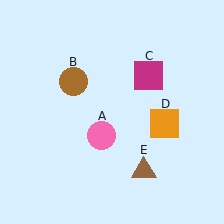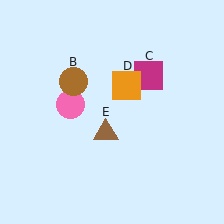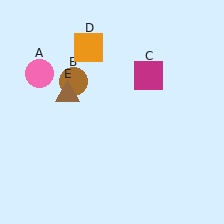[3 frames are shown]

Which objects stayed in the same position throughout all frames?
Brown circle (object B) and magenta square (object C) remained stationary.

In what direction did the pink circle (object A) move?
The pink circle (object A) moved up and to the left.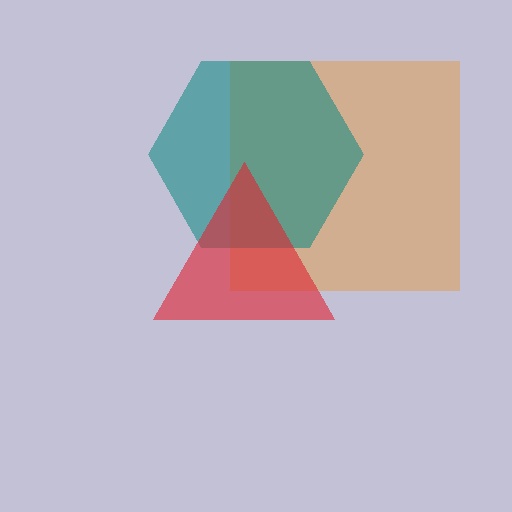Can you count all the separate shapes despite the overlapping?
Yes, there are 3 separate shapes.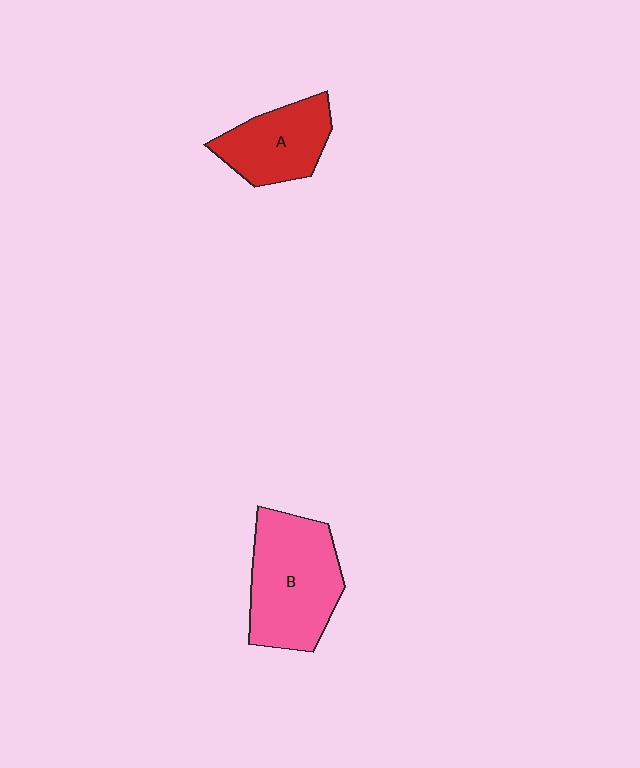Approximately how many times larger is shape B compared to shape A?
Approximately 1.5 times.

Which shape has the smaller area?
Shape A (red).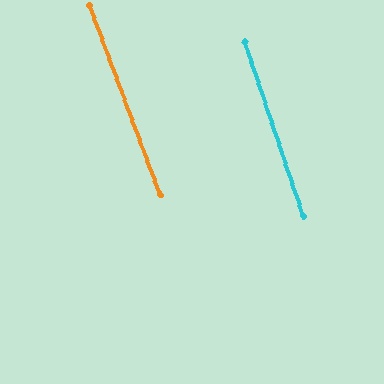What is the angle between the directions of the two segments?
Approximately 2 degrees.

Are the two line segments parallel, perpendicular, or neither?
Parallel — their directions differ by only 2.0°.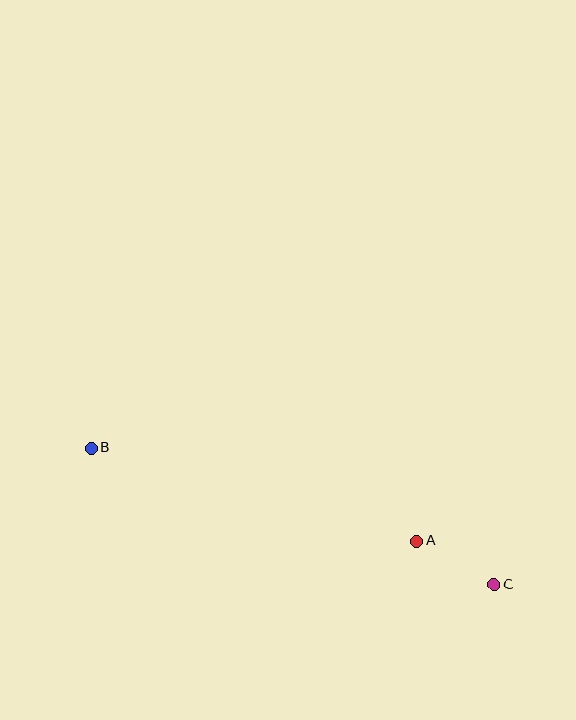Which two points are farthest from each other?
Points B and C are farthest from each other.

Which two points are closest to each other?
Points A and C are closest to each other.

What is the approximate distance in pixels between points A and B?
The distance between A and B is approximately 339 pixels.